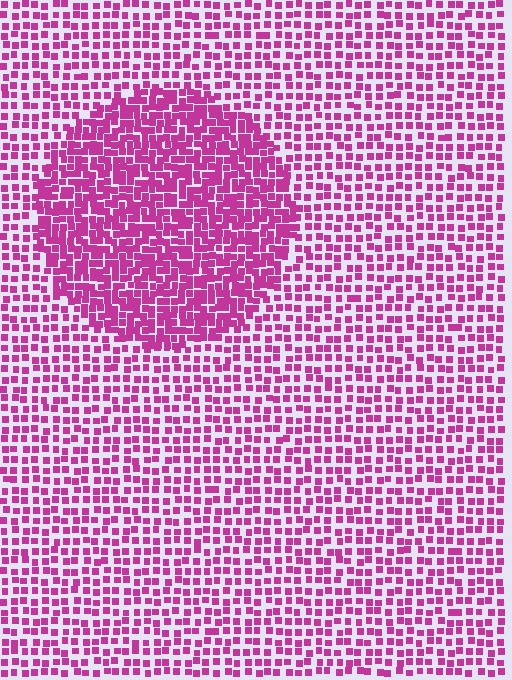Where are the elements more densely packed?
The elements are more densely packed inside the circle boundary.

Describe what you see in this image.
The image contains small magenta elements arranged at two different densities. A circle-shaped region is visible where the elements are more densely packed than the surrounding area.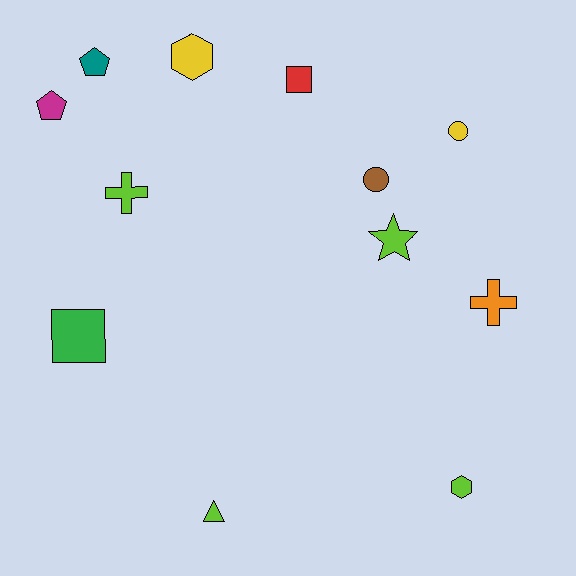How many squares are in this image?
There are 2 squares.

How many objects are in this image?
There are 12 objects.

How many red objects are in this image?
There is 1 red object.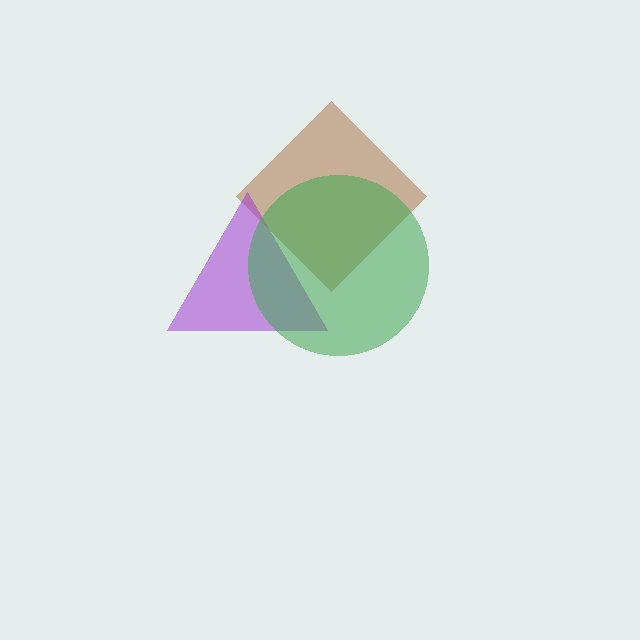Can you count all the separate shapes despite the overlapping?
Yes, there are 3 separate shapes.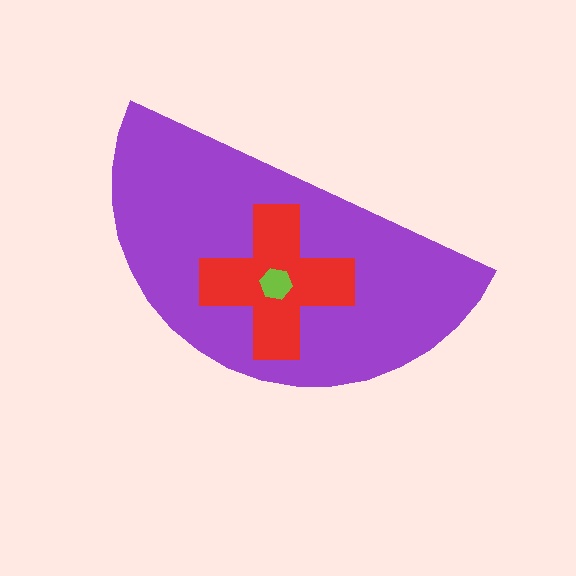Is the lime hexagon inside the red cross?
Yes.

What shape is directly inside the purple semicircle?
The red cross.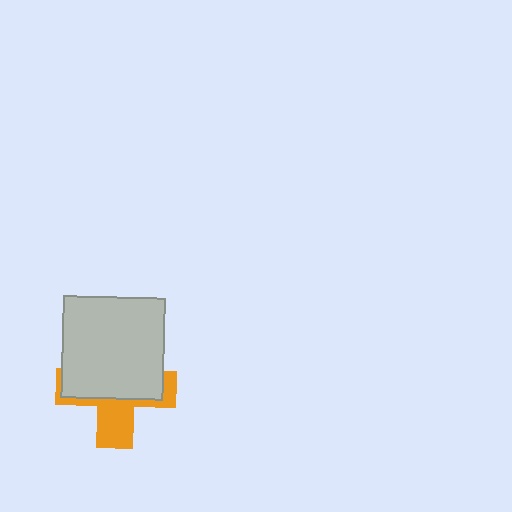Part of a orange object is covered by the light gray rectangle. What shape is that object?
It is a cross.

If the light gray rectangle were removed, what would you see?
You would see the complete orange cross.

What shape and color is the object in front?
The object in front is a light gray rectangle.